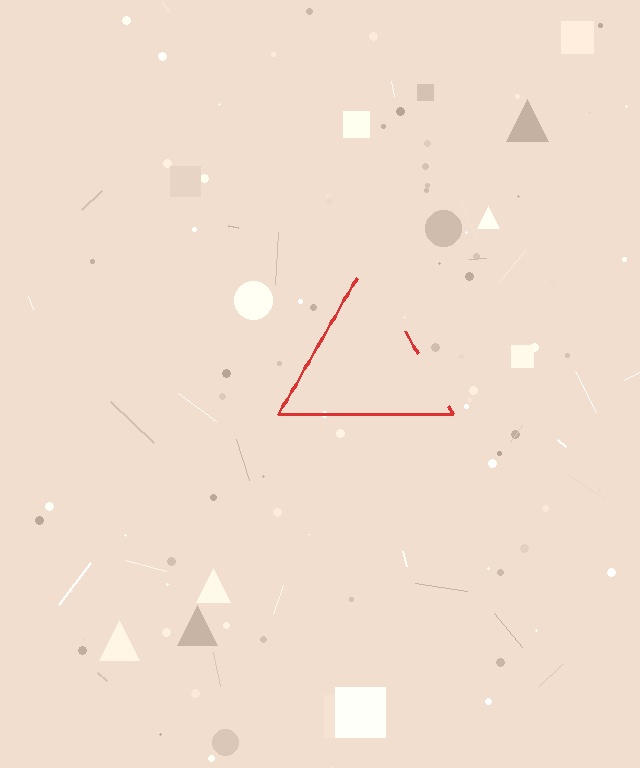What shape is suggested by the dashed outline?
The dashed outline suggests a triangle.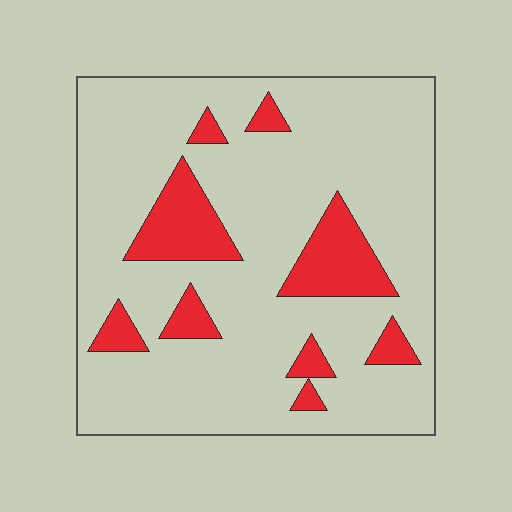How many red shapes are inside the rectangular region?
9.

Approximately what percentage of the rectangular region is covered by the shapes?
Approximately 15%.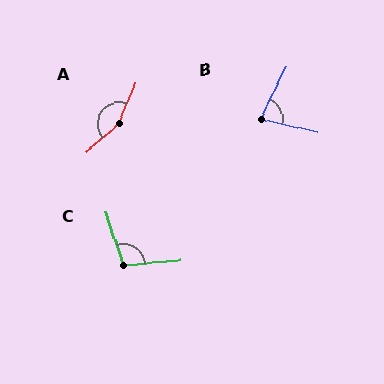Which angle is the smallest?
B, at approximately 77 degrees.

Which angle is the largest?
A, at approximately 154 degrees.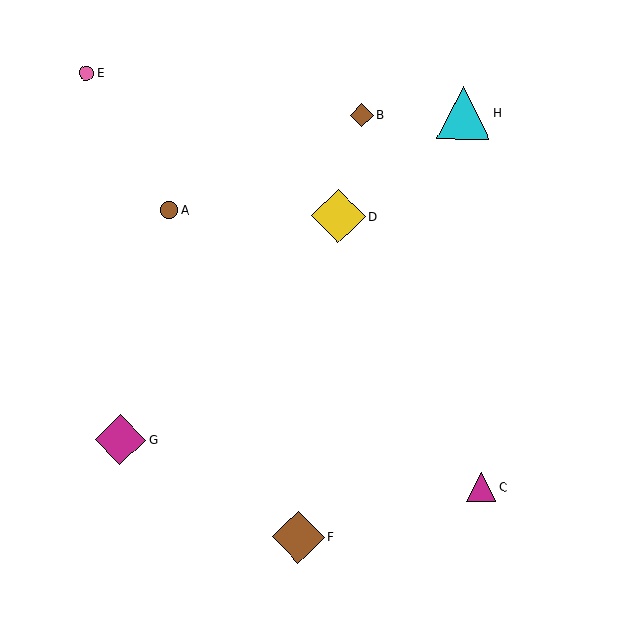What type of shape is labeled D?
Shape D is a yellow diamond.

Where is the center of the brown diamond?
The center of the brown diamond is at (362, 115).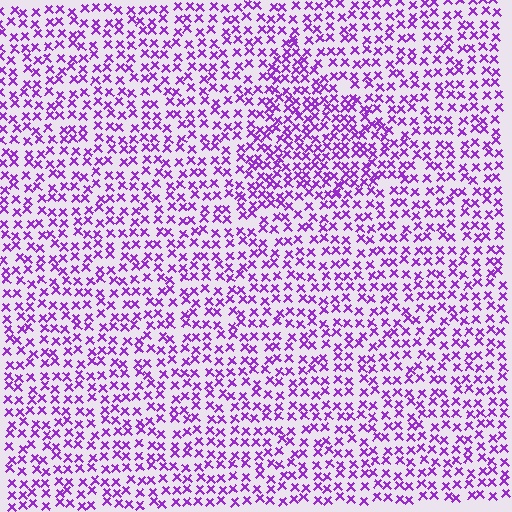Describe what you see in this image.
The image contains small purple elements arranged at two different densities. A triangle-shaped region is visible where the elements are more densely packed than the surrounding area.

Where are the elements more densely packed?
The elements are more densely packed inside the triangle boundary.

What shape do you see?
I see a triangle.